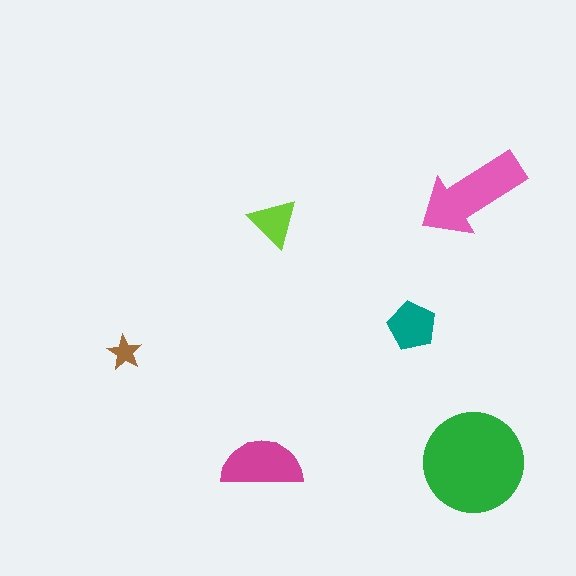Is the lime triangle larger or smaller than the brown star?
Larger.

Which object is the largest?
The green circle.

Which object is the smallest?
The brown star.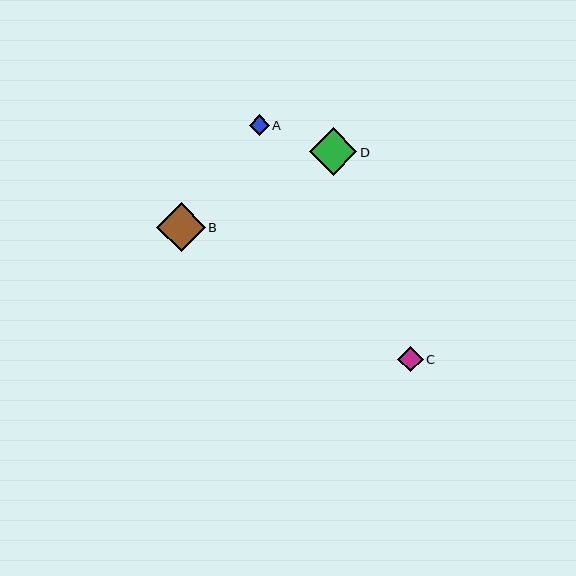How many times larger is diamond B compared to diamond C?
Diamond B is approximately 1.9 times the size of diamond C.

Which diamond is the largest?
Diamond B is the largest with a size of approximately 48 pixels.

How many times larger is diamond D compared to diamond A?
Diamond D is approximately 2.3 times the size of diamond A.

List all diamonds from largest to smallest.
From largest to smallest: B, D, C, A.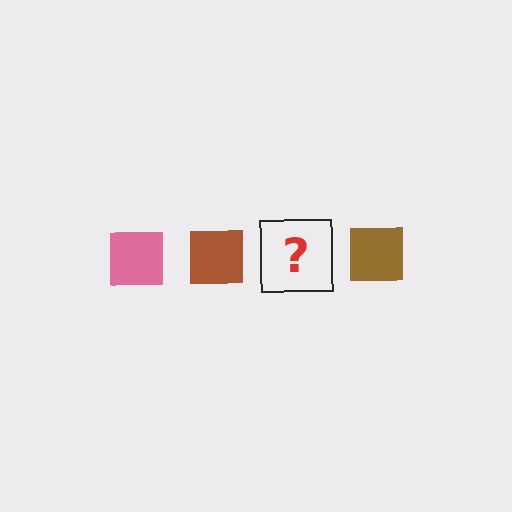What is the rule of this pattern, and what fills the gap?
The rule is that the pattern cycles through pink, brown squares. The gap should be filled with a pink square.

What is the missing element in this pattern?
The missing element is a pink square.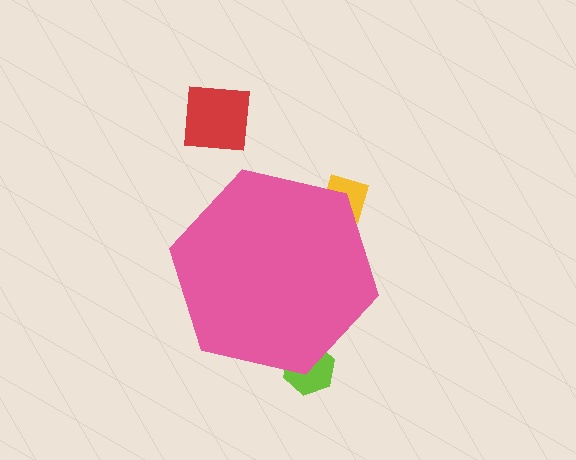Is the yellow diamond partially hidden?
Yes, the yellow diamond is partially hidden behind the pink hexagon.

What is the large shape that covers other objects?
A pink hexagon.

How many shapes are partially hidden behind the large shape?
2 shapes are partially hidden.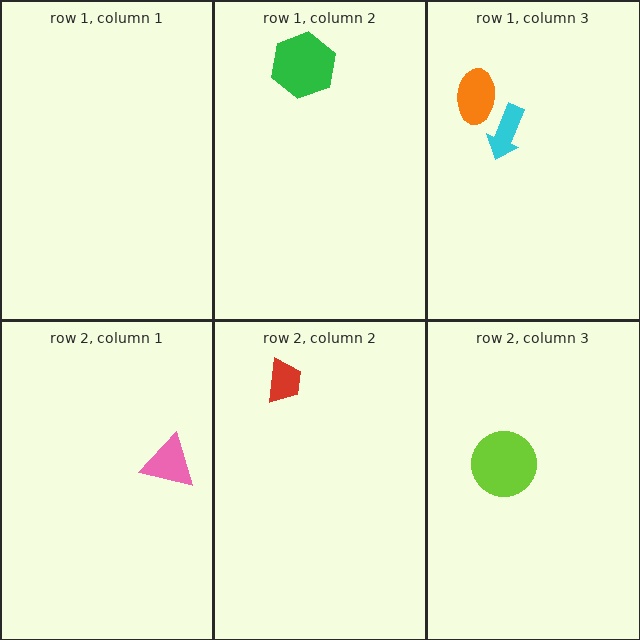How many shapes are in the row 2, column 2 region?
1.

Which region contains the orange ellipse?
The row 1, column 3 region.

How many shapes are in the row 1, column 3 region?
2.